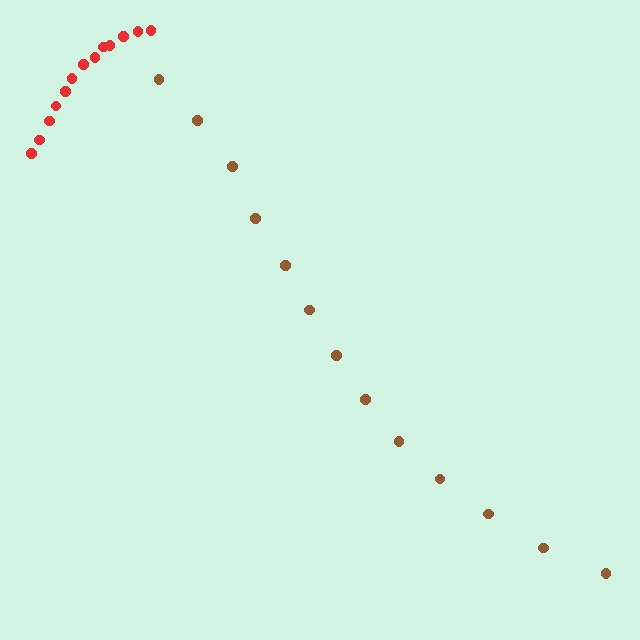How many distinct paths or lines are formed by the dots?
There are 2 distinct paths.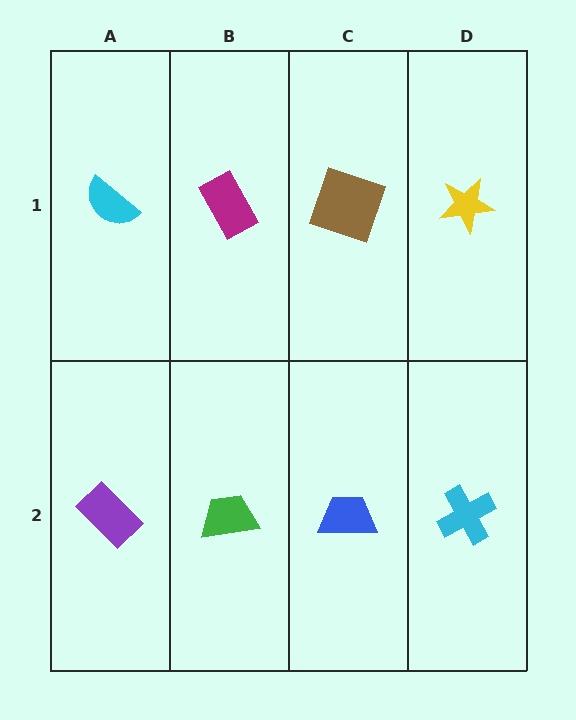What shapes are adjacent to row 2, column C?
A brown square (row 1, column C), a green trapezoid (row 2, column B), a cyan cross (row 2, column D).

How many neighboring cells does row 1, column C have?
3.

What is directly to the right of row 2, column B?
A blue trapezoid.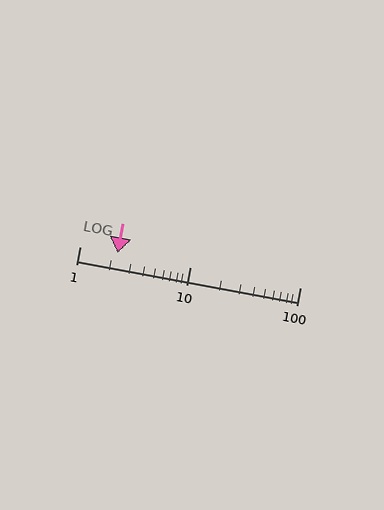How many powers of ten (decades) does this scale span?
The scale spans 2 decades, from 1 to 100.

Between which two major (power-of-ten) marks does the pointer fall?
The pointer is between 1 and 10.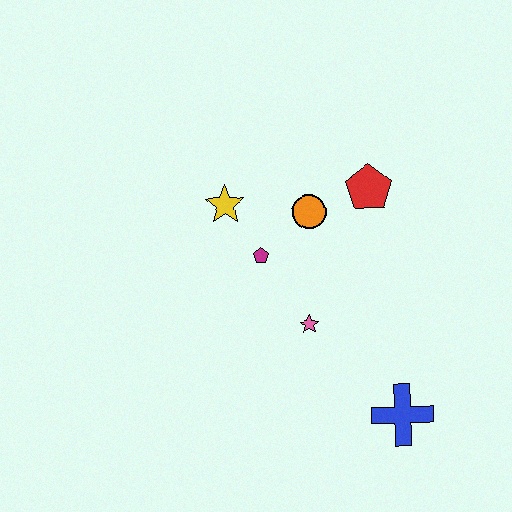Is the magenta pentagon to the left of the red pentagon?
Yes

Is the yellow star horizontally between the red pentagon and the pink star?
No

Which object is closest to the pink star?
The magenta pentagon is closest to the pink star.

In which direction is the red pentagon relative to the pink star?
The red pentagon is above the pink star.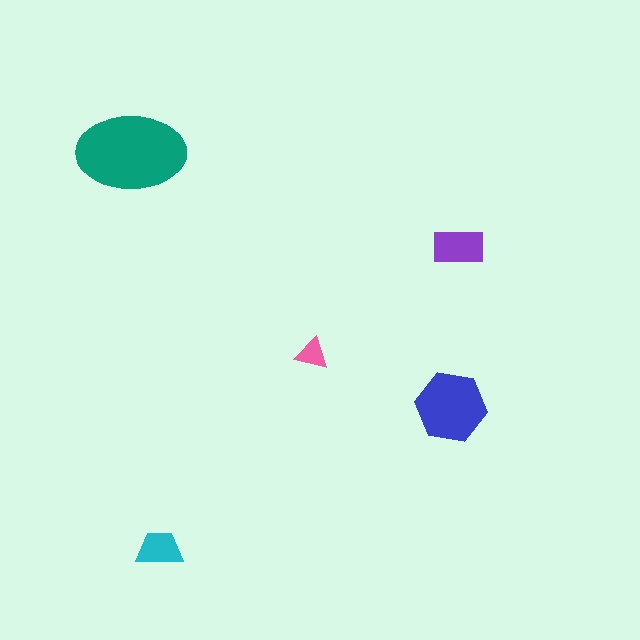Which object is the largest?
The teal ellipse.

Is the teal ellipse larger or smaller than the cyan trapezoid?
Larger.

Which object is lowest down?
The cyan trapezoid is bottommost.